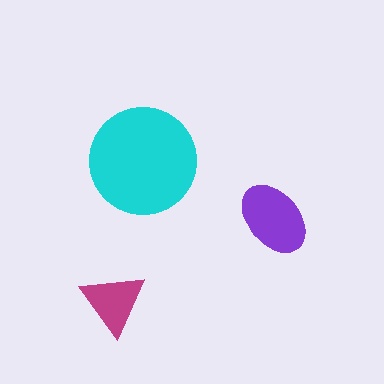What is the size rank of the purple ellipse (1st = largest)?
2nd.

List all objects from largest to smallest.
The cyan circle, the purple ellipse, the magenta triangle.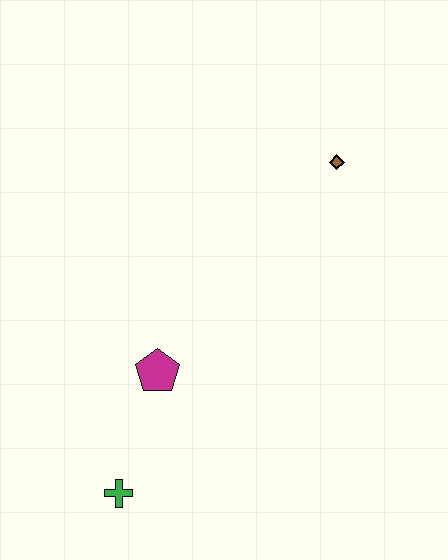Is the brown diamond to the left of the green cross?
No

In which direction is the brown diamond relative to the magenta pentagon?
The brown diamond is above the magenta pentagon.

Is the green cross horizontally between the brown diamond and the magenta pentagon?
No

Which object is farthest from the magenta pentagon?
The brown diamond is farthest from the magenta pentagon.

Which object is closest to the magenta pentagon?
The green cross is closest to the magenta pentagon.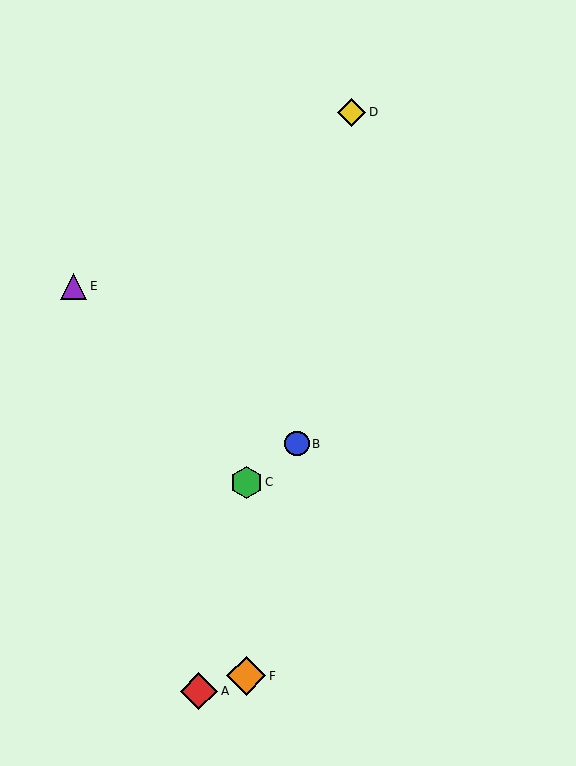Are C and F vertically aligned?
Yes, both are at x≈246.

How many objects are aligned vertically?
2 objects (C, F) are aligned vertically.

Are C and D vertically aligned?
No, C is at x≈246 and D is at x≈351.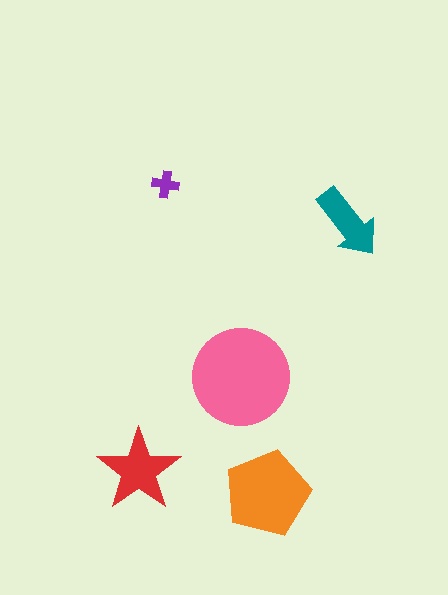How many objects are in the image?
There are 5 objects in the image.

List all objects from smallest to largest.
The purple cross, the teal arrow, the red star, the orange pentagon, the pink circle.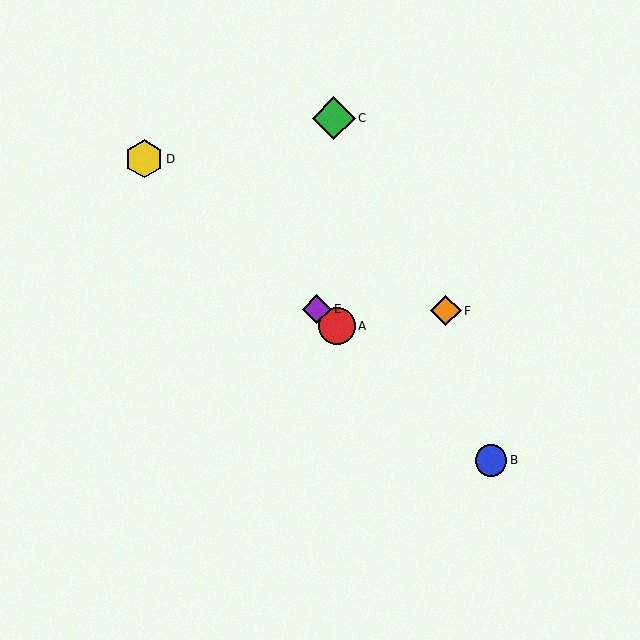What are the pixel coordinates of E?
Object E is at (317, 309).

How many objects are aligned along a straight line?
4 objects (A, B, D, E) are aligned along a straight line.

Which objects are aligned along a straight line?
Objects A, B, D, E are aligned along a straight line.